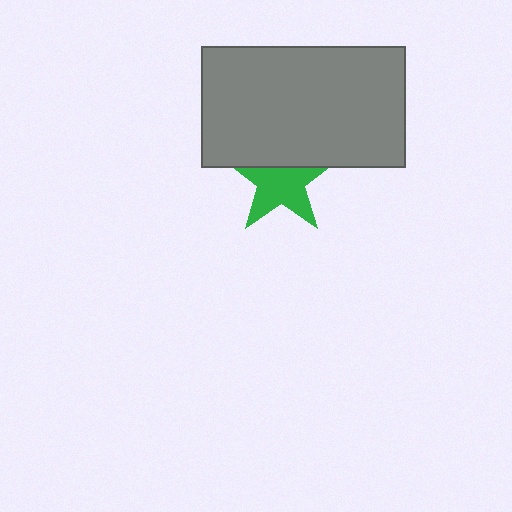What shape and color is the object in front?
The object in front is a gray rectangle.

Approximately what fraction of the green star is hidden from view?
Roughly 33% of the green star is hidden behind the gray rectangle.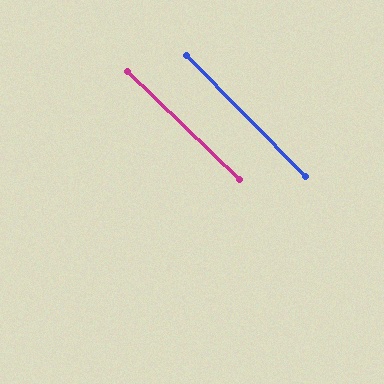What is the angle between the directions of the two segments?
Approximately 1 degree.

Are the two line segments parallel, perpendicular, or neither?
Parallel — their directions differ by only 1.4°.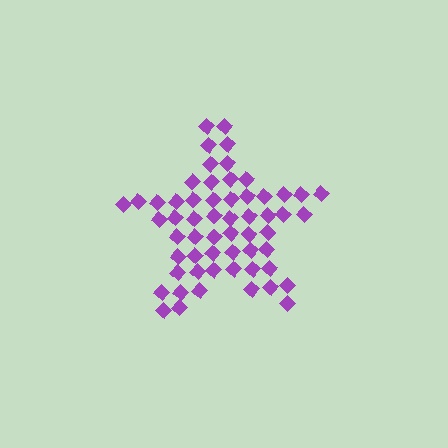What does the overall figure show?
The overall figure shows a star.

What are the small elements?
The small elements are diamonds.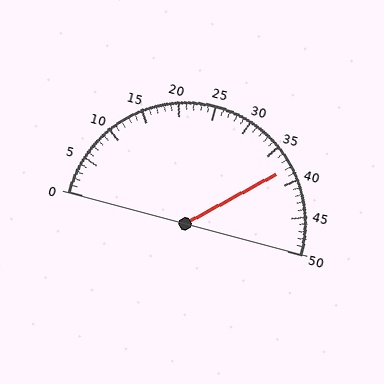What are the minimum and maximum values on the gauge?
The gauge ranges from 0 to 50.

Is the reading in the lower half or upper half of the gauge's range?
The reading is in the upper half of the range (0 to 50).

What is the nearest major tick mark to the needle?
The nearest major tick mark is 40.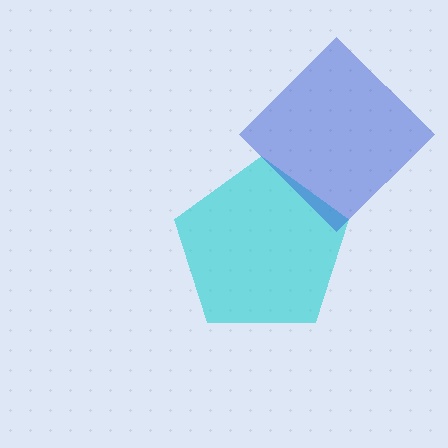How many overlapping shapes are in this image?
There are 2 overlapping shapes in the image.